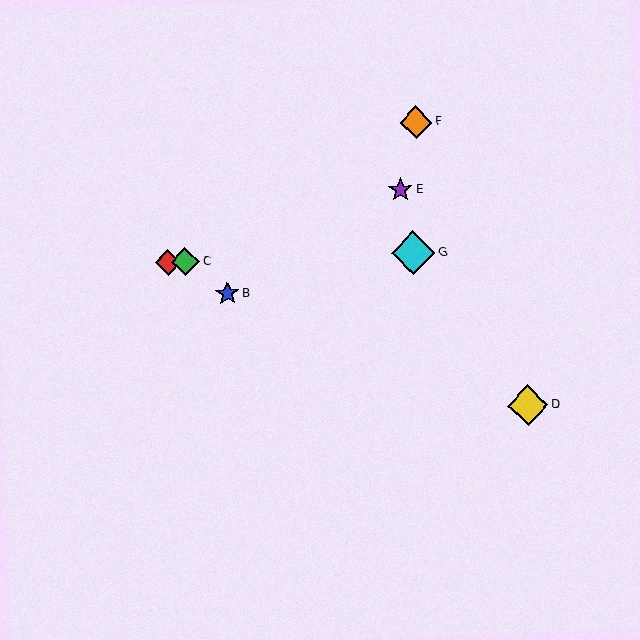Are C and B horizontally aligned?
No, C is at y≈262 and B is at y≈294.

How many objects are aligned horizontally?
3 objects (A, C, G) are aligned horizontally.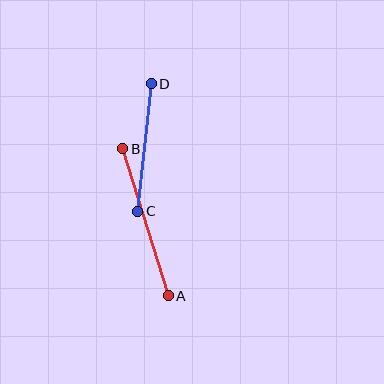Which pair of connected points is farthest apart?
Points A and B are farthest apart.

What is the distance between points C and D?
The distance is approximately 128 pixels.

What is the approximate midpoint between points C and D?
The midpoint is at approximately (144, 147) pixels.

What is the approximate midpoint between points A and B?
The midpoint is at approximately (145, 222) pixels.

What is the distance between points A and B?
The distance is approximately 154 pixels.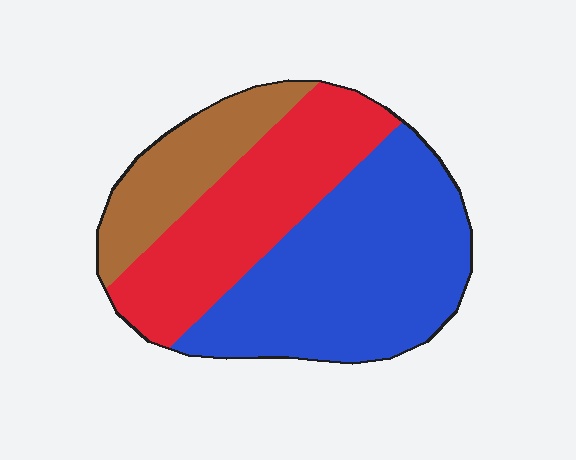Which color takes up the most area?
Blue, at roughly 50%.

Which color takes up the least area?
Brown, at roughly 20%.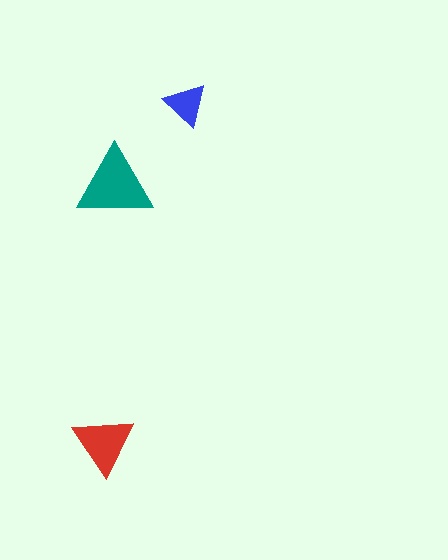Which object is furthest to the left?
The red triangle is leftmost.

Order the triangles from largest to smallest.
the teal one, the red one, the blue one.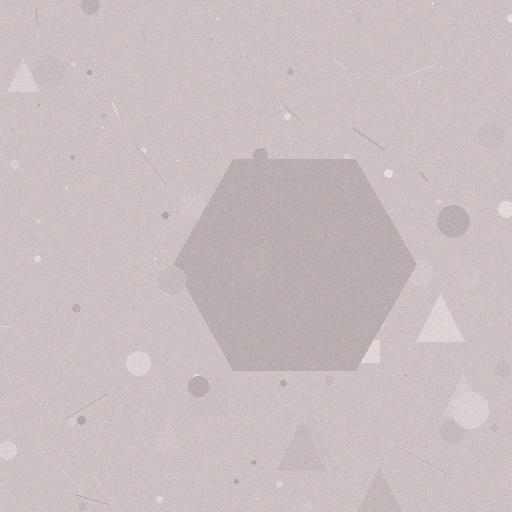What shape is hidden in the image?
A hexagon is hidden in the image.